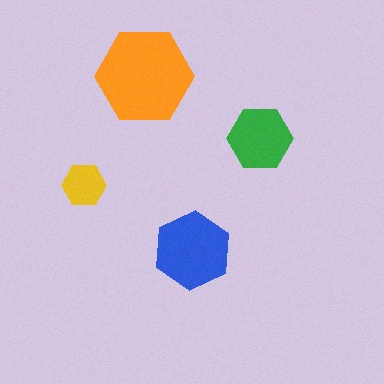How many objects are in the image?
There are 4 objects in the image.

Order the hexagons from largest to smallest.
the orange one, the blue one, the green one, the yellow one.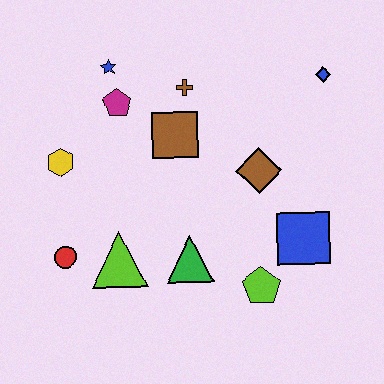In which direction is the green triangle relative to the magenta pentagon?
The green triangle is below the magenta pentagon.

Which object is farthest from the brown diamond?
The red circle is farthest from the brown diamond.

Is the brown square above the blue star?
No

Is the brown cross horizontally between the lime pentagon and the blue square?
No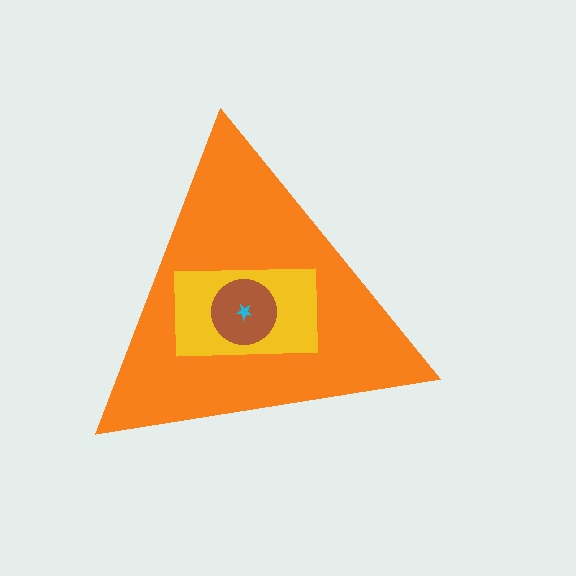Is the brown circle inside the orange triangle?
Yes.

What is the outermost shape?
The orange triangle.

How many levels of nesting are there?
4.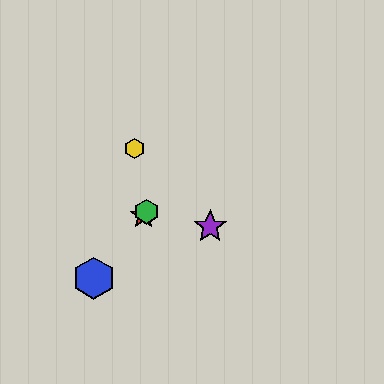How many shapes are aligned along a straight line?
3 shapes (the red star, the blue hexagon, the green hexagon) are aligned along a straight line.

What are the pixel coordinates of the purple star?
The purple star is at (210, 227).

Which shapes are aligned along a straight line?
The red star, the blue hexagon, the green hexagon are aligned along a straight line.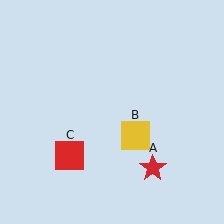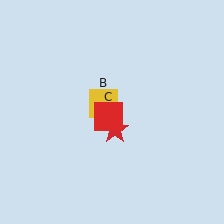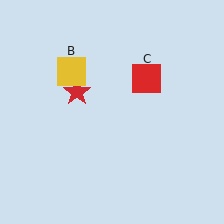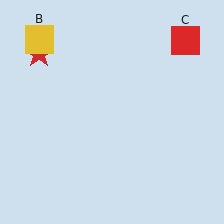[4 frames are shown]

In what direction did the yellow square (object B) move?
The yellow square (object B) moved up and to the left.